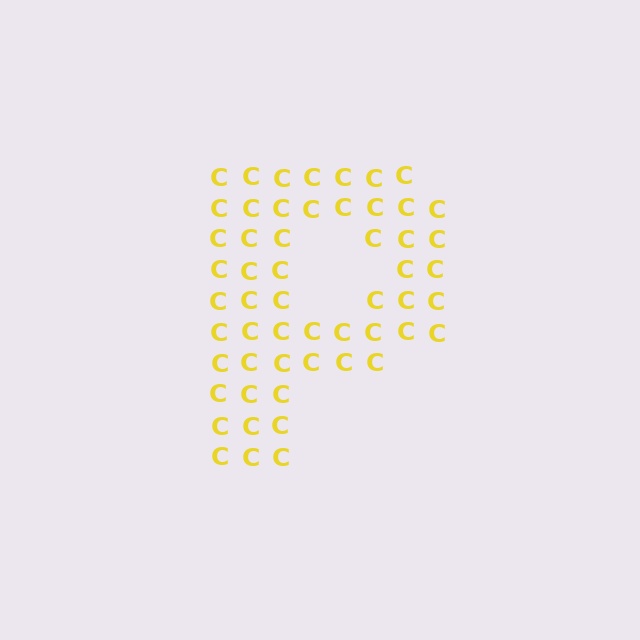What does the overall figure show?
The overall figure shows the letter P.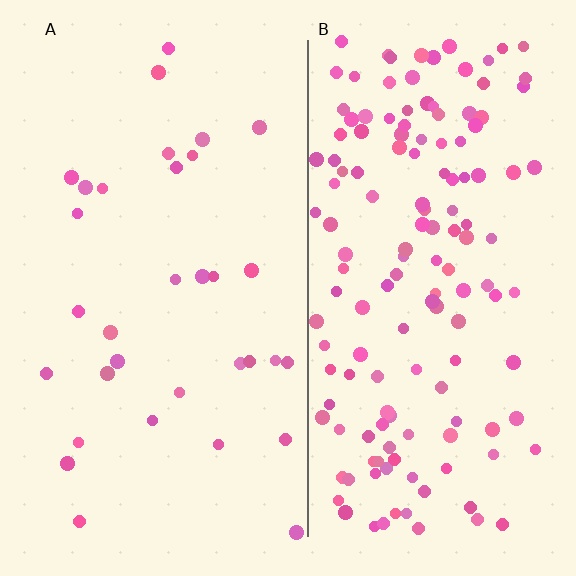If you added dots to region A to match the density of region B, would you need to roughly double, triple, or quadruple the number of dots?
Approximately quadruple.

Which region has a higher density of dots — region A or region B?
B (the right).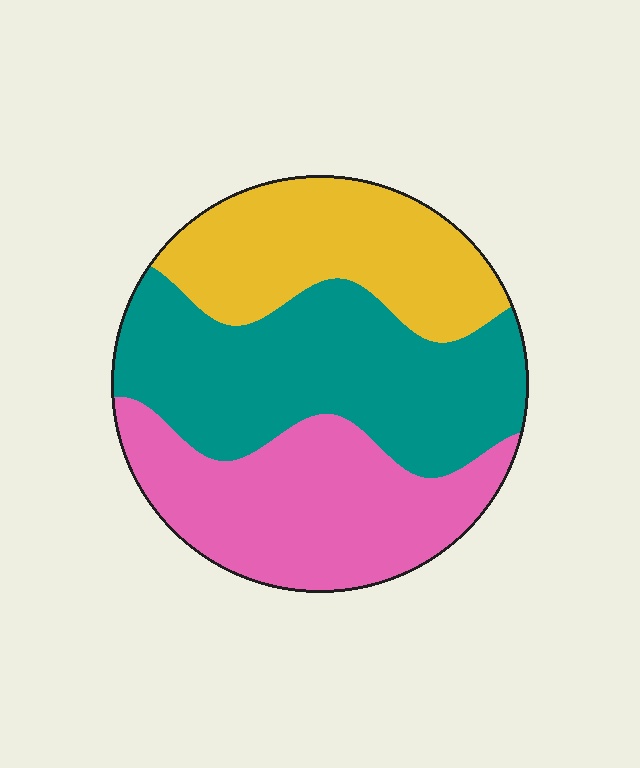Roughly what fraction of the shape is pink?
Pink covers roughly 35% of the shape.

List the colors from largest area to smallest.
From largest to smallest: teal, pink, yellow.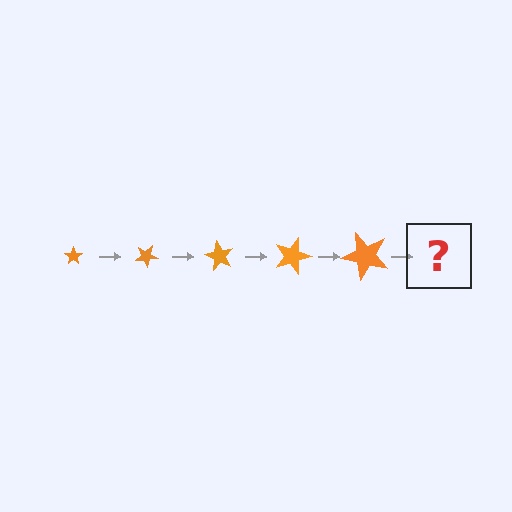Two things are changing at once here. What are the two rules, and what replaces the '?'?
The two rules are that the star grows larger each step and it rotates 30 degrees each step. The '?' should be a star, larger than the previous one and rotated 150 degrees from the start.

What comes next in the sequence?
The next element should be a star, larger than the previous one and rotated 150 degrees from the start.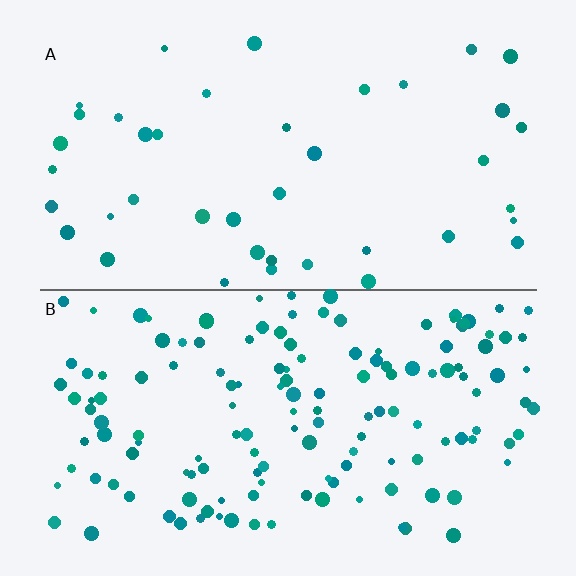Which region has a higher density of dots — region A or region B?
B (the bottom).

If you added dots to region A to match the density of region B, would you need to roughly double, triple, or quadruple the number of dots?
Approximately quadruple.